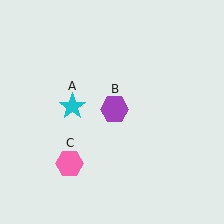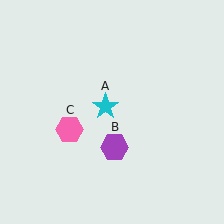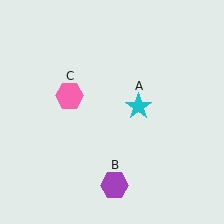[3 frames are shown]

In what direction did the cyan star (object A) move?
The cyan star (object A) moved right.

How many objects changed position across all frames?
3 objects changed position: cyan star (object A), purple hexagon (object B), pink hexagon (object C).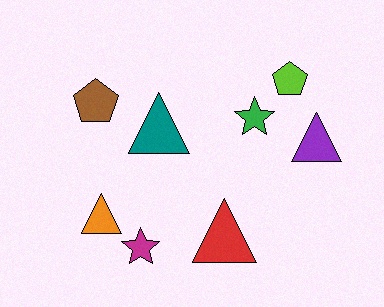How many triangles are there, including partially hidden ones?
There are 4 triangles.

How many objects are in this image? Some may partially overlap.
There are 8 objects.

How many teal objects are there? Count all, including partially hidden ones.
There is 1 teal object.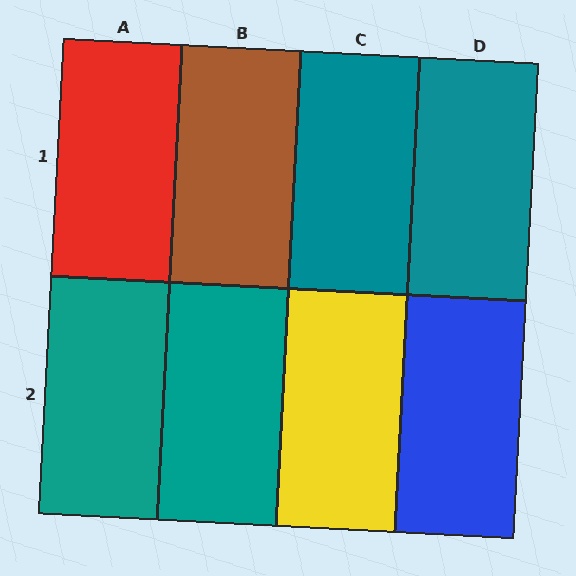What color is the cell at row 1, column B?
Brown.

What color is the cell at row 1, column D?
Teal.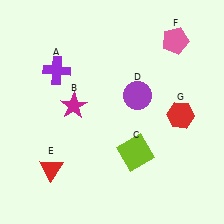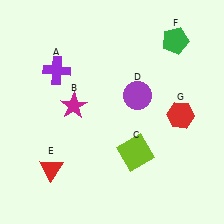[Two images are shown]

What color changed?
The pentagon (F) changed from pink in Image 1 to green in Image 2.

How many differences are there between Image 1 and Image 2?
There is 1 difference between the two images.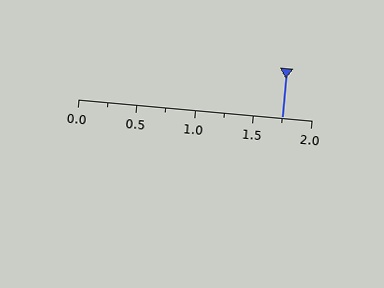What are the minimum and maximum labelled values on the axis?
The axis runs from 0.0 to 2.0.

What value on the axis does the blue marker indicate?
The marker indicates approximately 1.75.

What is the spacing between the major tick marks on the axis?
The major ticks are spaced 0.5 apart.